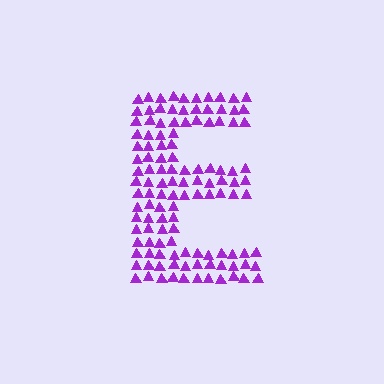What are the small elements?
The small elements are triangles.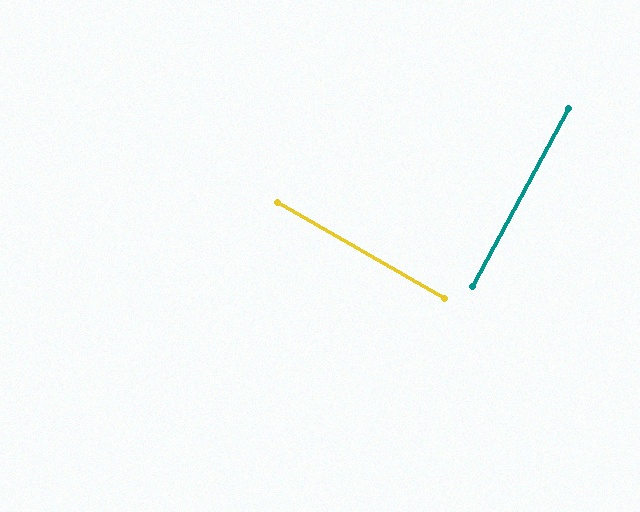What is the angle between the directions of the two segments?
Approximately 88 degrees.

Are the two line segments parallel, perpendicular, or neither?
Perpendicular — they meet at approximately 88°.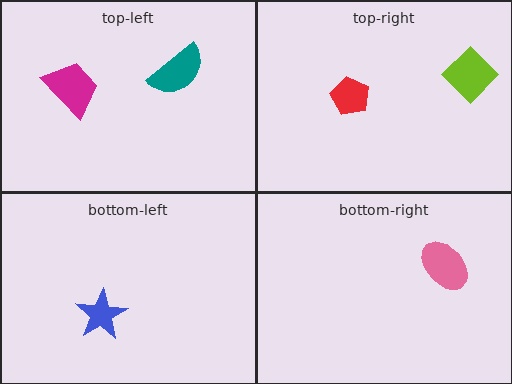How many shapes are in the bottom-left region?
1.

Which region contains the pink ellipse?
The bottom-right region.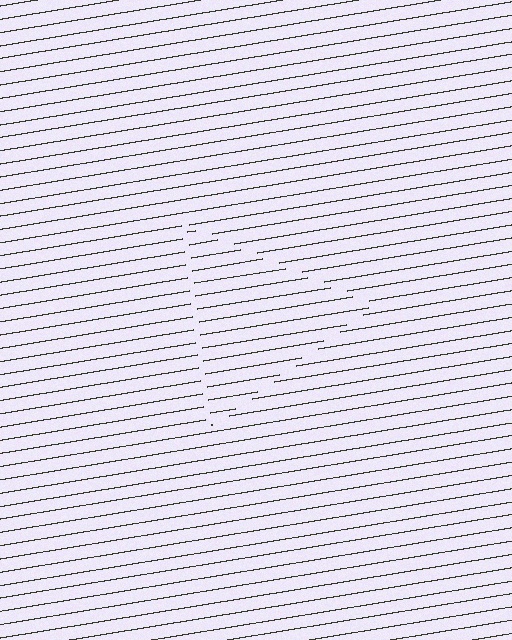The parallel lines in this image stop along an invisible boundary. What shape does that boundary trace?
An illusory triangle. The interior of the shape contains the same grating, shifted by half a period — the contour is defined by the phase discontinuity where line-ends from the inner and outer gratings abut.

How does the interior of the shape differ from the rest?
The interior of the shape contains the same grating, shifted by half a period — the contour is defined by the phase discontinuity where line-ends from the inner and outer gratings abut.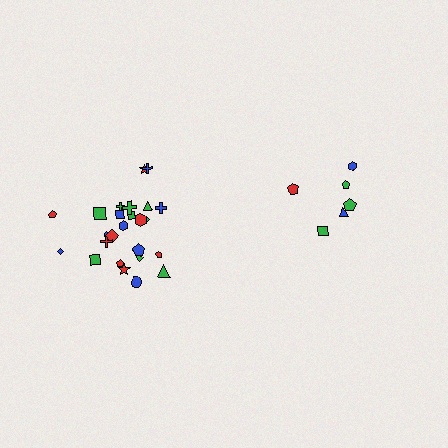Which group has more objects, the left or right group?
The left group.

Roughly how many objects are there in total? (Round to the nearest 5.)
Roughly 30 objects in total.